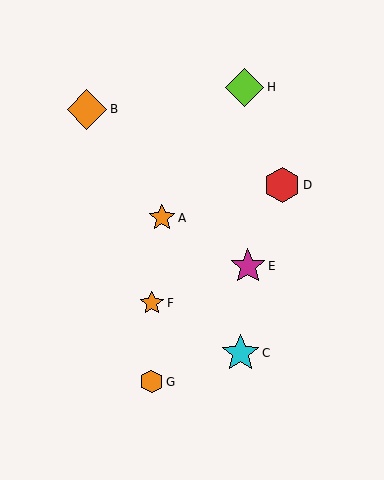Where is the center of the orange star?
The center of the orange star is at (152, 303).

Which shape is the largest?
The orange diamond (labeled B) is the largest.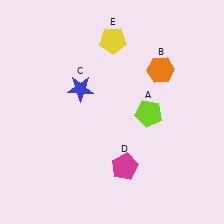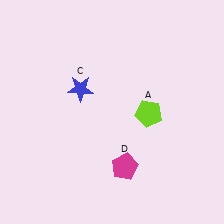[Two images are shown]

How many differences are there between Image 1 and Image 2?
There are 2 differences between the two images.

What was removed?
The yellow pentagon (E), the orange hexagon (B) were removed in Image 2.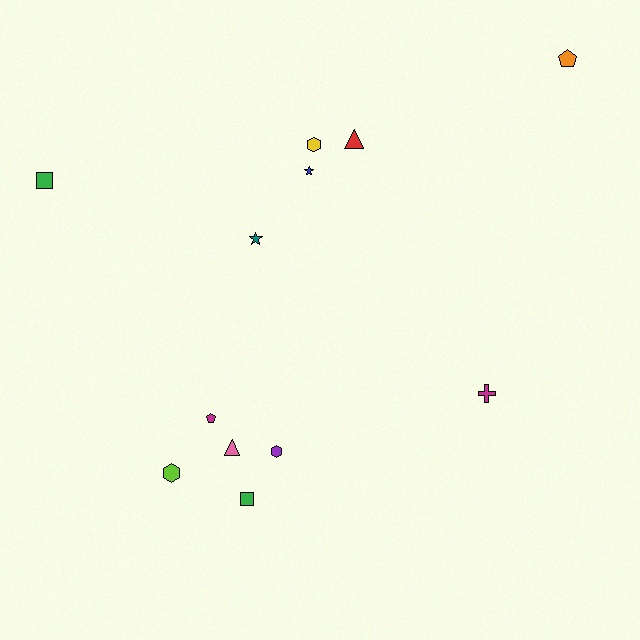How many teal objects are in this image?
There is 1 teal object.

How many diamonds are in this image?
There are no diamonds.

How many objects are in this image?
There are 12 objects.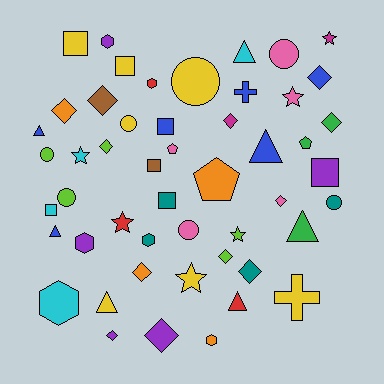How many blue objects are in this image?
There are 6 blue objects.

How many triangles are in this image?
There are 7 triangles.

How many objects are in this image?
There are 50 objects.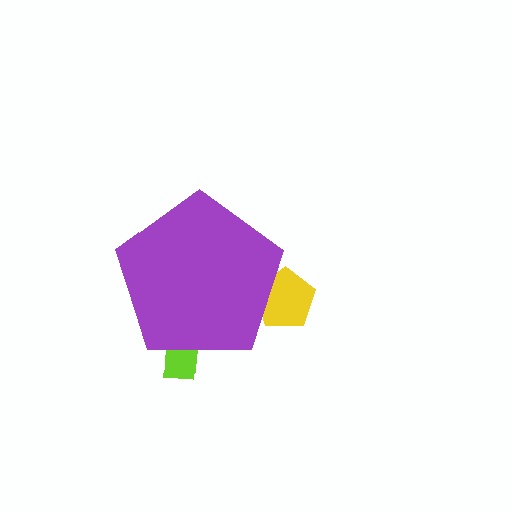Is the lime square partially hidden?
Yes, the lime square is partially hidden behind the purple pentagon.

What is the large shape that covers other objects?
A purple pentagon.